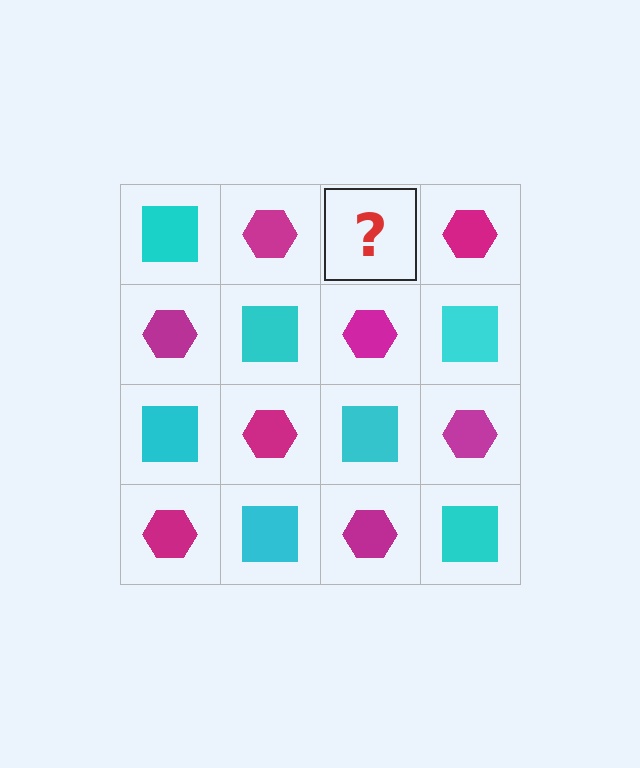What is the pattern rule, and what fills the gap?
The rule is that it alternates cyan square and magenta hexagon in a checkerboard pattern. The gap should be filled with a cyan square.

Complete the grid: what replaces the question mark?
The question mark should be replaced with a cyan square.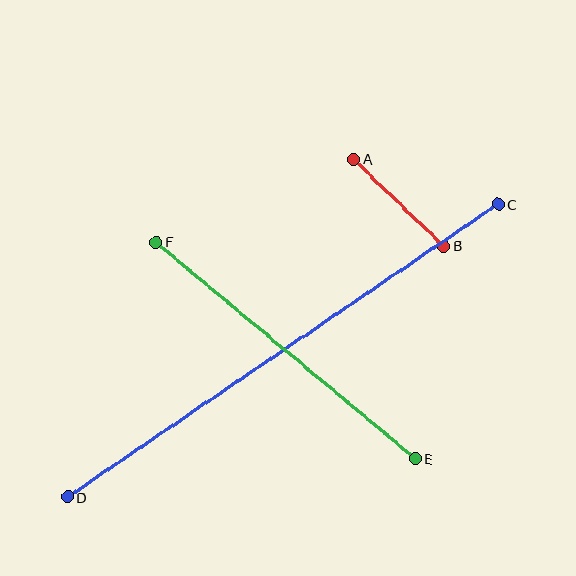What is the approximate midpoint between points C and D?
The midpoint is at approximately (283, 351) pixels.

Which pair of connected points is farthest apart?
Points C and D are farthest apart.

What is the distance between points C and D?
The distance is approximately 521 pixels.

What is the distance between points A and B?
The distance is approximately 125 pixels.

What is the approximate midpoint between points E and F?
The midpoint is at approximately (286, 350) pixels.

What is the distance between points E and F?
The distance is approximately 338 pixels.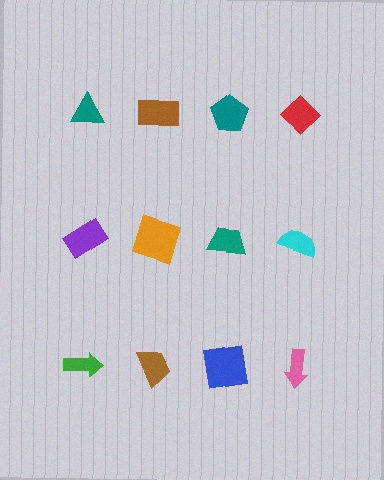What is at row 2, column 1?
A purple rectangle.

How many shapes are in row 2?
4 shapes.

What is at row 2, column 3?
A teal trapezoid.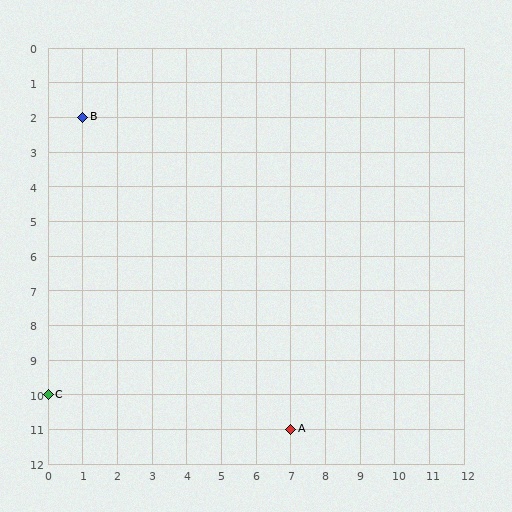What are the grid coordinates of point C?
Point C is at grid coordinates (0, 10).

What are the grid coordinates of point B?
Point B is at grid coordinates (1, 2).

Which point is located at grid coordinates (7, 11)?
Point A is at (7, 11).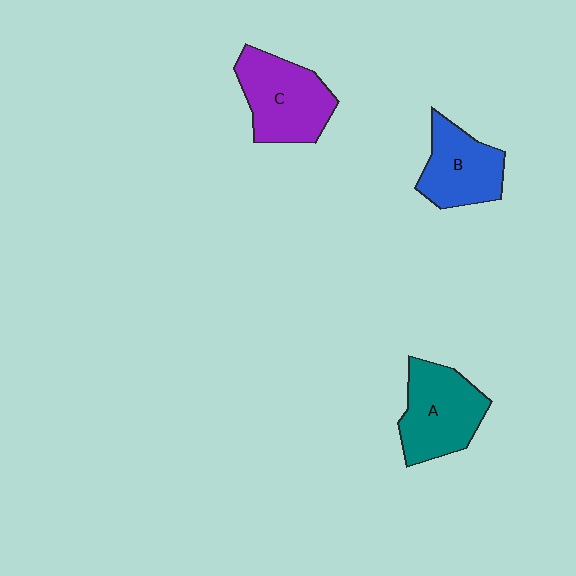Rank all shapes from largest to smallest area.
From largest to smallest: C (purple), A (teal), B (blue).